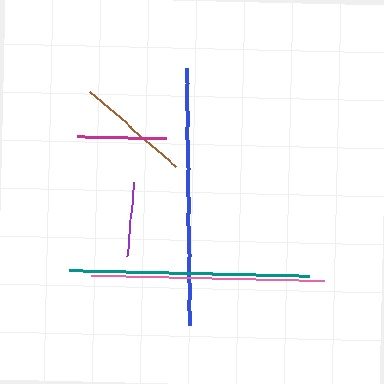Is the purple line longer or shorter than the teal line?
The teal line is longer than the purple line.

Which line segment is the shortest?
The purple line is the shortest at approximately 74 pixels.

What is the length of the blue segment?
The blue segment is approximately 257 pixels long.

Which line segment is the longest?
The blue line is the longest at approximately 257 pixels.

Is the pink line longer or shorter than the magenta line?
The pink line is longer than the magenta line.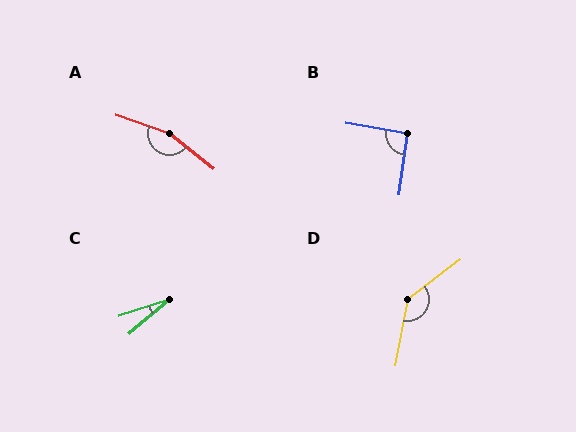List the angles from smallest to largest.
C (22°), B (92°), D (138°), A (161°).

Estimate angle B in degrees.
Approximately 92 degrees.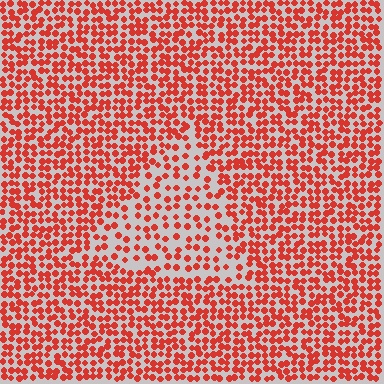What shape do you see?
I see a triangle.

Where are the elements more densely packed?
The elements are more densely packed outside the triangle boundary.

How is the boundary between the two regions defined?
The boundary is defined by a change in element density (approximately 1.8x ratio). All elements are the same color, size, and shape.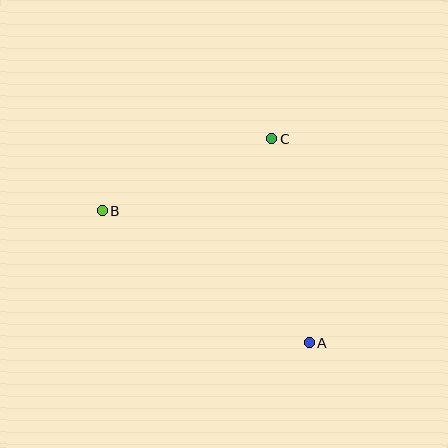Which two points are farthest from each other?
Points A and B are farthest from each other.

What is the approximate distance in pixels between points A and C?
The distance between A and C is approximately 207 pixels.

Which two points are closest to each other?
Points B and C are closest to each other.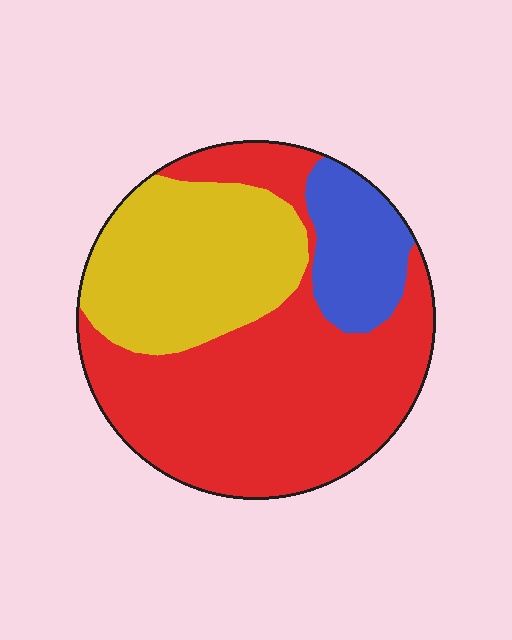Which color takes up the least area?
Blue, at roughly 15%.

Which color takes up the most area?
Red, at roughly 55%.